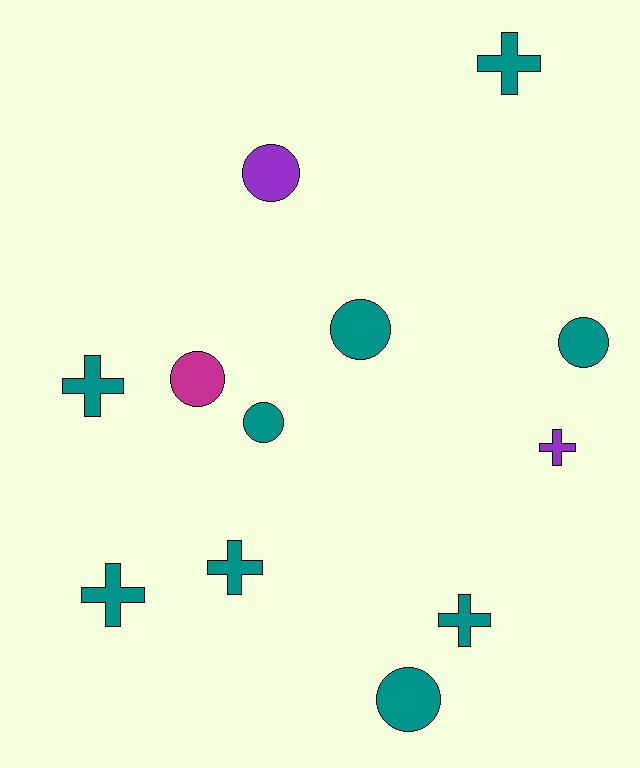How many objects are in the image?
There are 12 objects.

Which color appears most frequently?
Teal, with 9 objects.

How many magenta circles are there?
There is 1 magenta circle.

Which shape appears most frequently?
Circle, with 6 objects.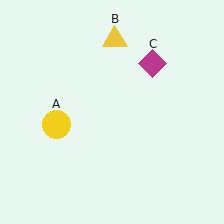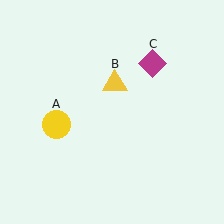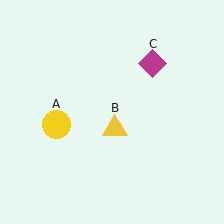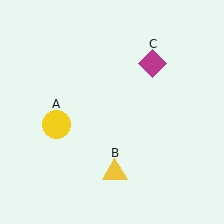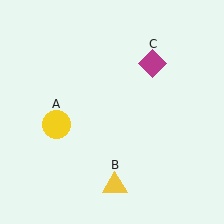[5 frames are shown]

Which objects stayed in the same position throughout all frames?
Yellow circle (object A) and magenta diamond (object C) remained stationary.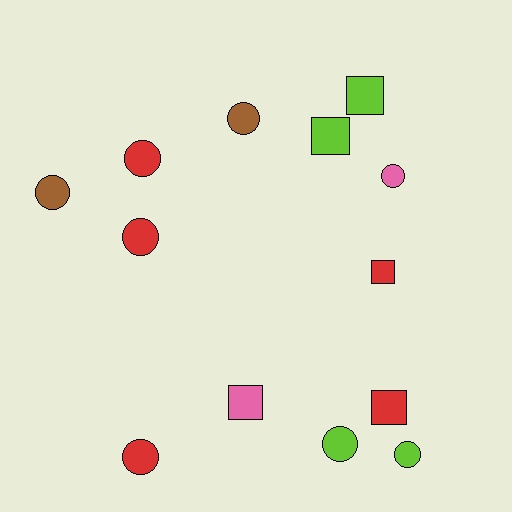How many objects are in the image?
There are 13 objects.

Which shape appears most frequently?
Circle, with 8 objects.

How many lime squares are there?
There are 2 lime squares.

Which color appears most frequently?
Red, with 5 objects.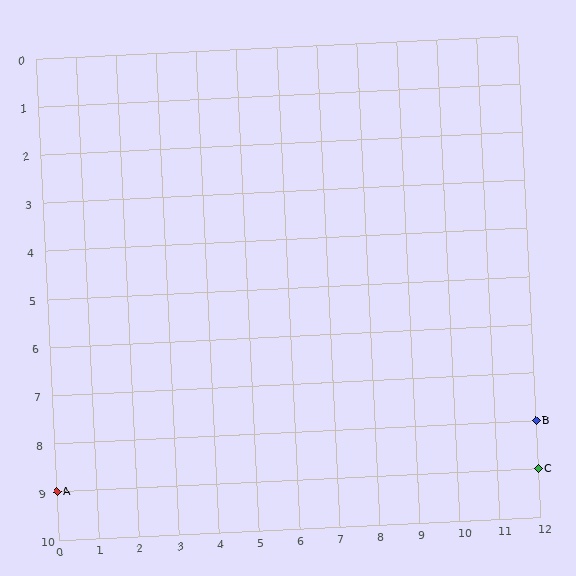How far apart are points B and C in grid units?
Points B and C are 1 row apart.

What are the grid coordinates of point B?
Point B is at grid coordinates (12, 8).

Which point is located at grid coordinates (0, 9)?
Point A is at (0, 9).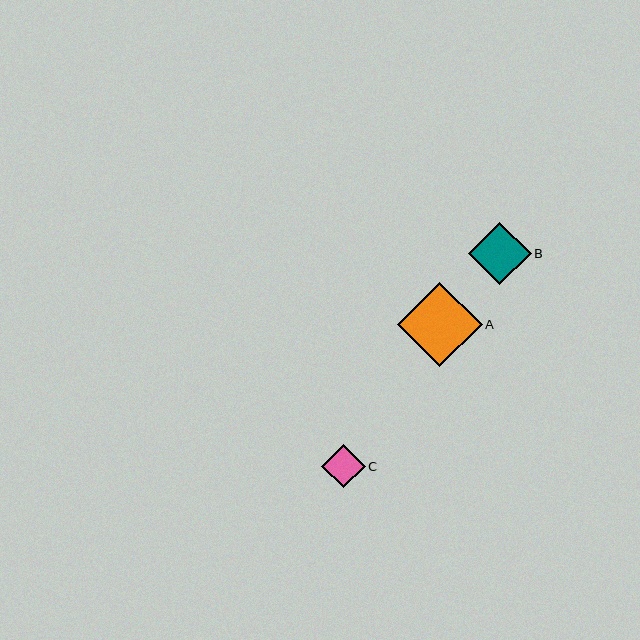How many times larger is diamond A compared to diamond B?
Diamond A is approximately 1.4 times the size of diamond B.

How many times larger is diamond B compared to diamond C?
Diamond B is approximately 1.4 times the size of diamond C.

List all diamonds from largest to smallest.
From largest to smallest: A, B, C.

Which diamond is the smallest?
Diamond C is the smallest with a size of approximately 44 pixels.